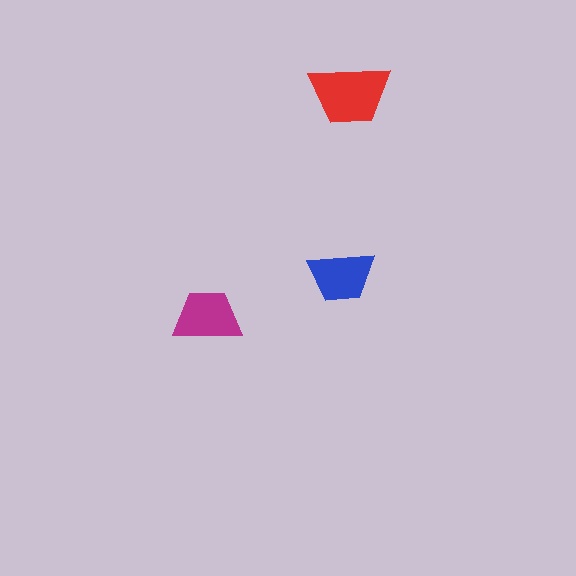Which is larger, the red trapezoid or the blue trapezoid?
The red one.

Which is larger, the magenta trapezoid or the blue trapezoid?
The magenta one.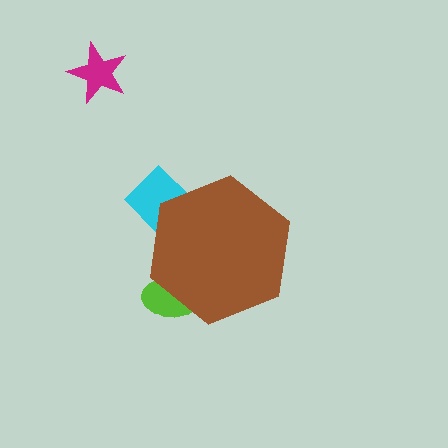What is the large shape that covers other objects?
A brown hexagon.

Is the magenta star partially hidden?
No, the magenta star is fully visible.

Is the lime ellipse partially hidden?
Yes, the lime ellipse is partially hidden behind the brown hexagon.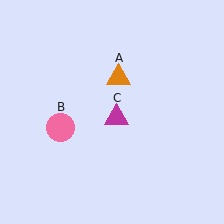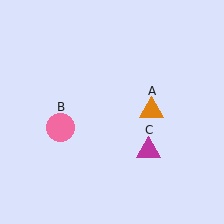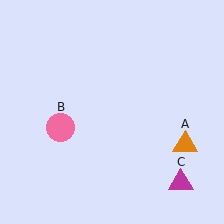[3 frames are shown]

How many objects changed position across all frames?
2 objects changed position: orange triangle (object A), magenta triangle (object C).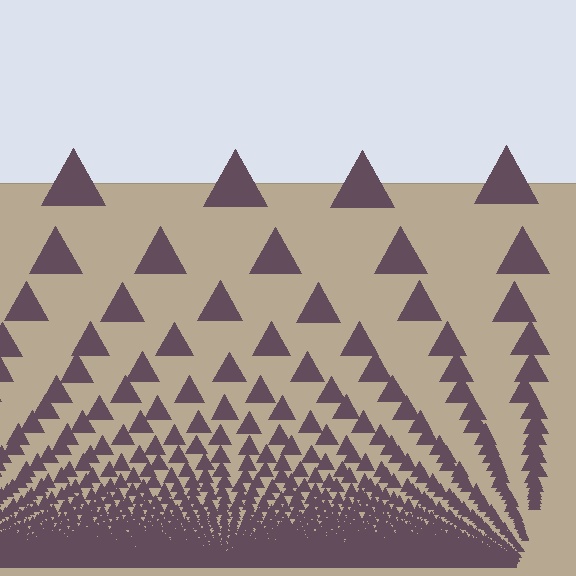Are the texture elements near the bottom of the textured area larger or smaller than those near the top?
Smaller. The gradient is inverted — elements near the bottom are smaller and denser.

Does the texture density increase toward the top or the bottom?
Density increases toward the bottom.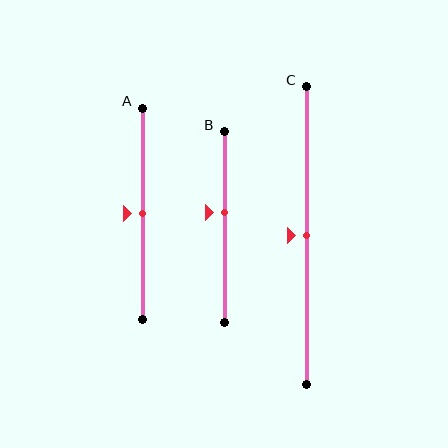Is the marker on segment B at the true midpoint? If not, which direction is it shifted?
No, the marker on segment B is shifted upward by about 8% of the segment length.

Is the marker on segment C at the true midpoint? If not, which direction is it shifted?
Yes, the marker on segment C is at the true midpoint.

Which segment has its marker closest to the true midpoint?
Segment A has its marker closest to the true midpoint.